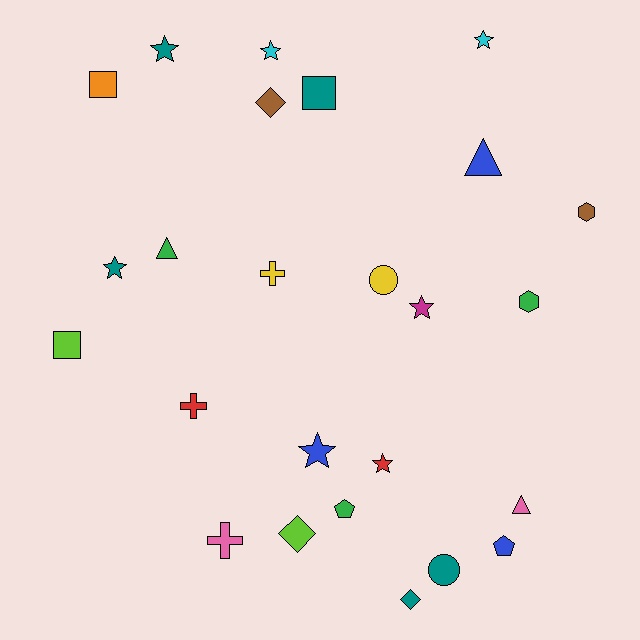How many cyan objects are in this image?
There are 2 cyan objects.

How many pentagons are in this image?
There are 2 pentagons.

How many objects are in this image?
There are 25 objects.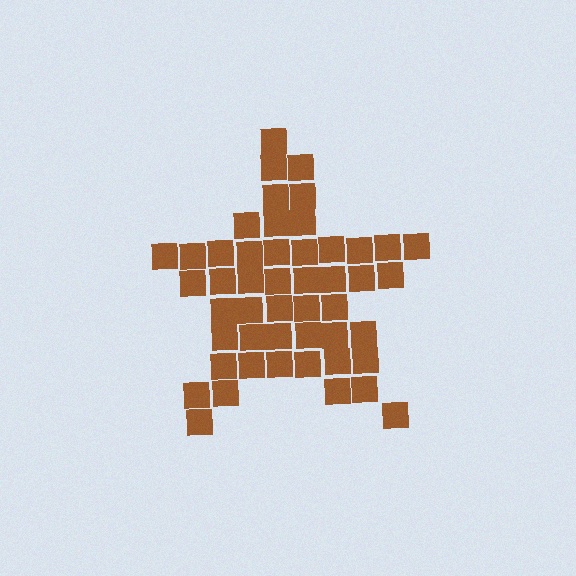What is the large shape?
The large shape is a star.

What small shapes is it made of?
It is made of small squares.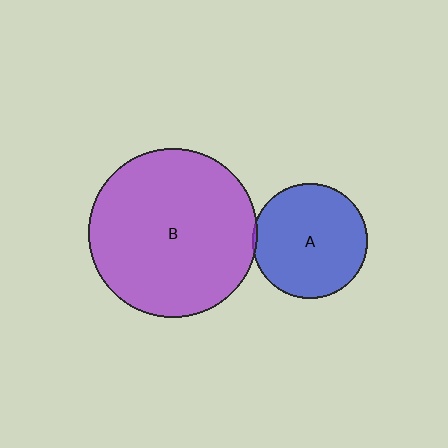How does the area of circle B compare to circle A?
Approximately 2.2 times.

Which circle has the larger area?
Circle B (purple).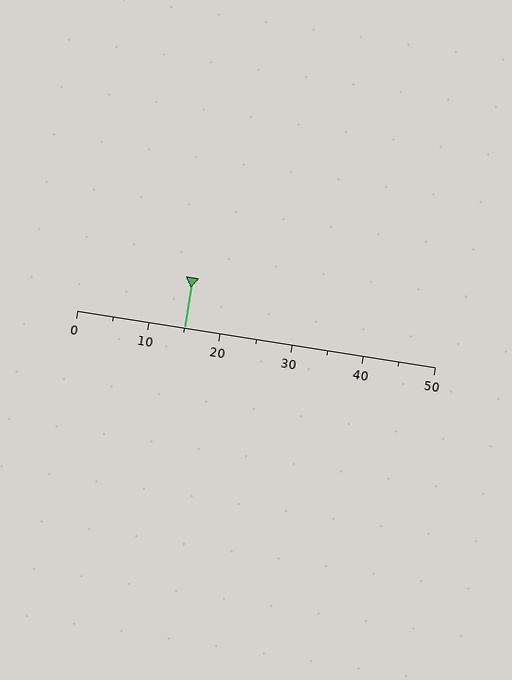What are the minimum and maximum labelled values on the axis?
The axis runs from 0 to 50.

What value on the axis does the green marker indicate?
The marker indicates approximately 15.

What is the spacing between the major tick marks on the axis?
The major ticks are spaced 10 apart.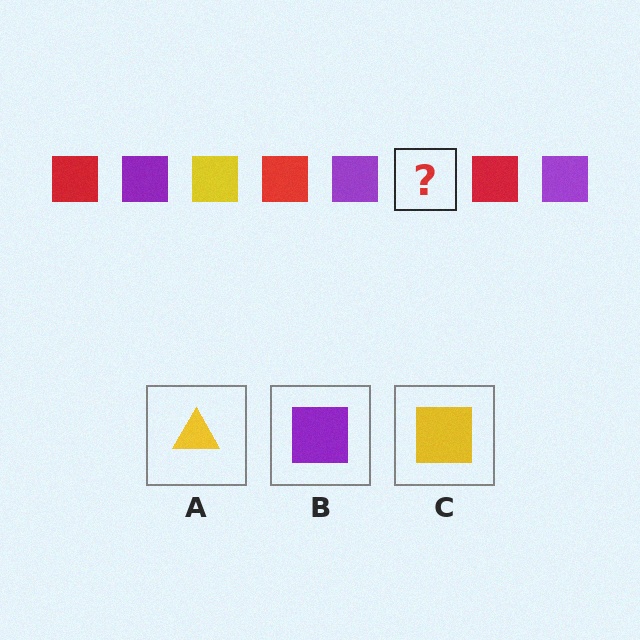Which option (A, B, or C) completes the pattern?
C.